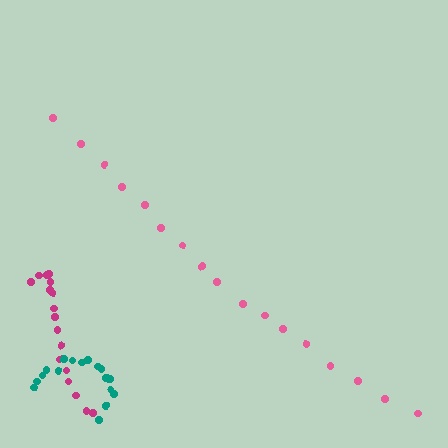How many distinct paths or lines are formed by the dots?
There are 3 distinct paths.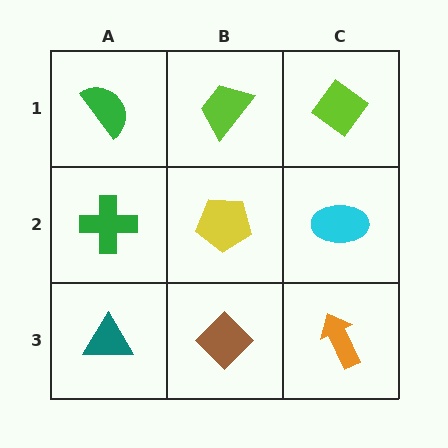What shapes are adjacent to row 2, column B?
A lime trapezoid (row 1, column B), a brown diamond (row 3, column B), a green cross (row 2, column A), a cyan ellipse (row 2, column C).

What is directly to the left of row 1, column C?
A lime trapezoid.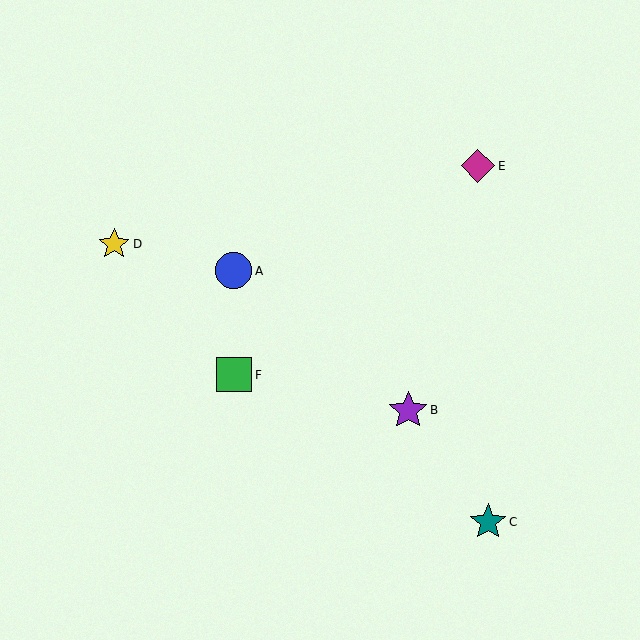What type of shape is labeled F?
Shape F is a green square.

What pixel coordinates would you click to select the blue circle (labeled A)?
Click at (234, 271) to select the blue circle A.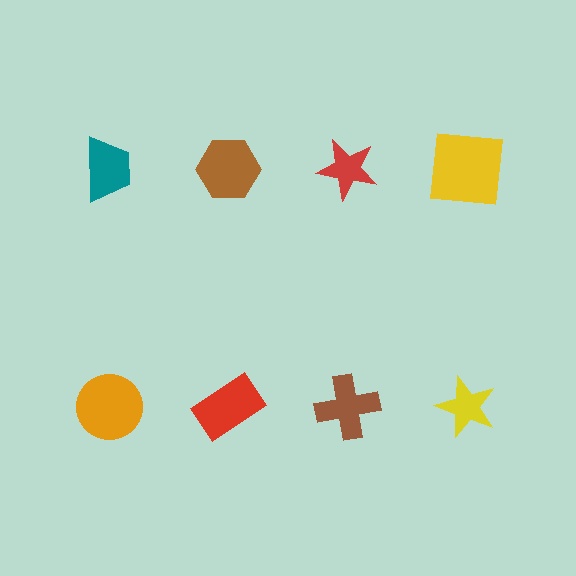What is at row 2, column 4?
A yellow star.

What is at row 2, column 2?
A red rectangle.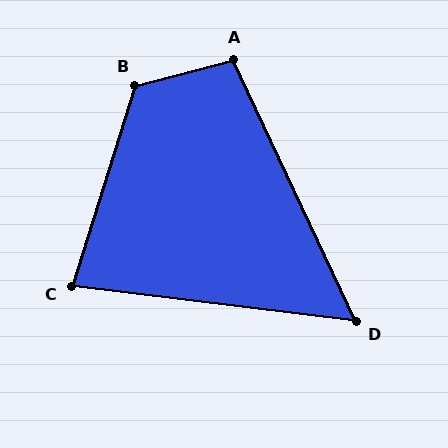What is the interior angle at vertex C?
Approximately 80 degrees (acute).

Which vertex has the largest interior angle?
B, at approximately 122 degrees.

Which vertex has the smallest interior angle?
D, at approximately 58 degrees.